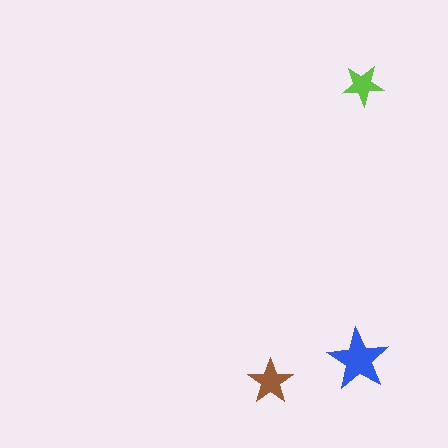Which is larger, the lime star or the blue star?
The blue one.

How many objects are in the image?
There are 3 objects in the image.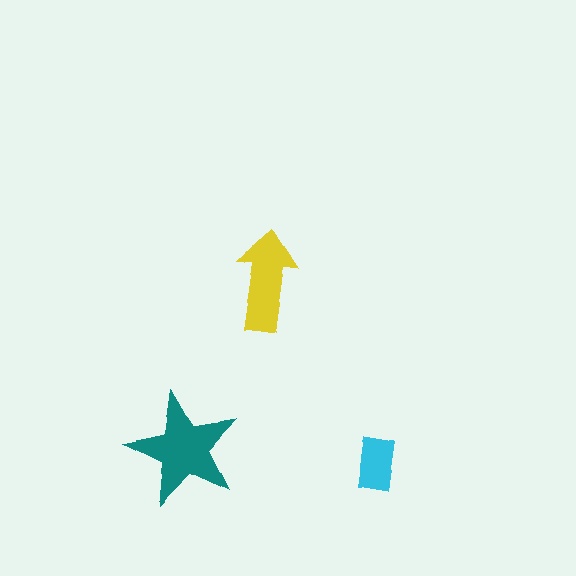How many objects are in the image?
There are 3 objects in the image.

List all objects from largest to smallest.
The teal star, the yellow arrow, the cyan rectangle.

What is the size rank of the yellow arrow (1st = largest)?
2nd.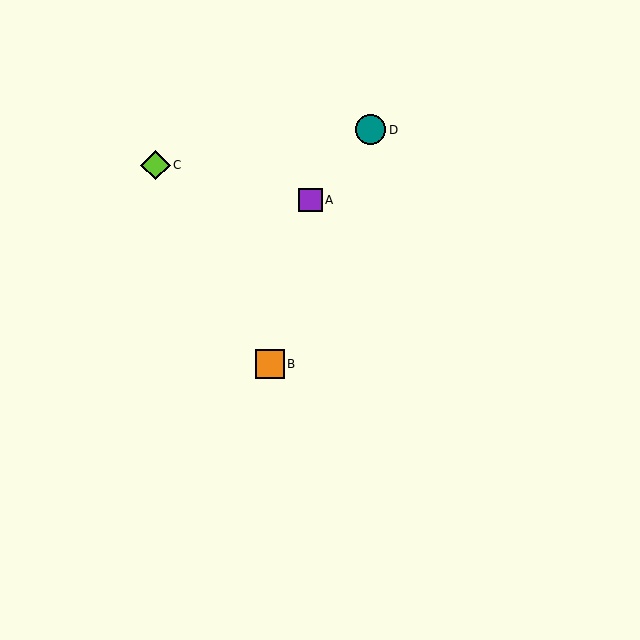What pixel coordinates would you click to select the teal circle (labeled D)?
Click at (371, 130) to select the teal circle D.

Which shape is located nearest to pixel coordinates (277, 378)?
The orange square (labeled B) at (270, 364) is nearest to that location.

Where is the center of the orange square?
The center of the orange square is at (270, 364).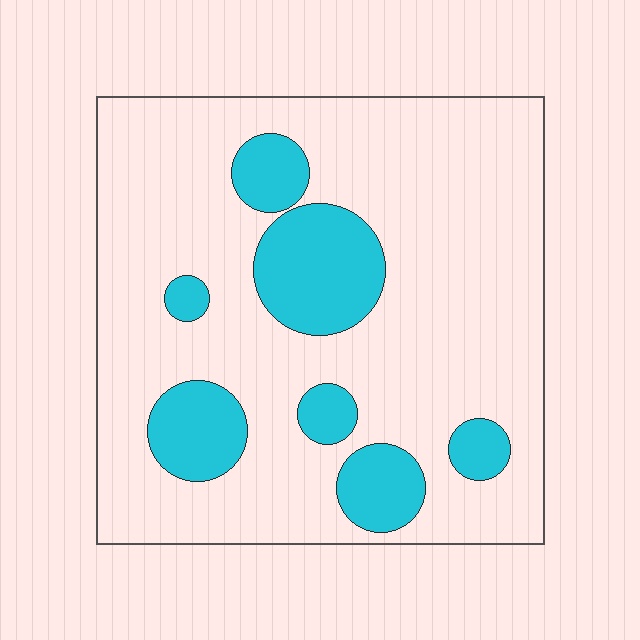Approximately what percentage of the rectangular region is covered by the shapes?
Approximately 20%.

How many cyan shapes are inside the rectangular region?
7.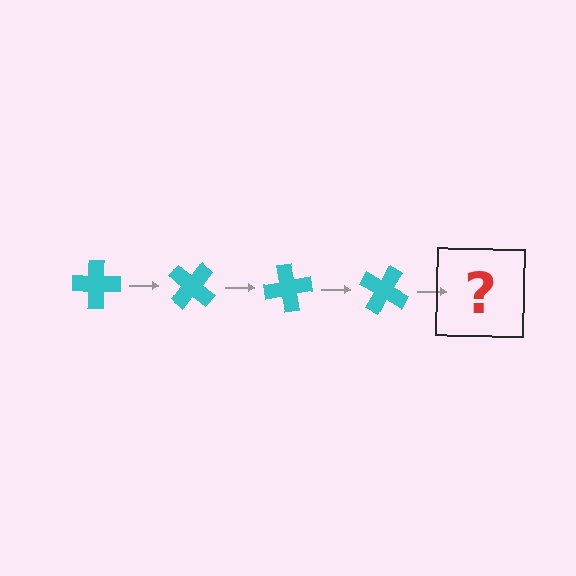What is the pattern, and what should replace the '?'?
The pattern is that the cross rotates 40 degrees each step. The '?' should be a cyan cross rotated 160 degrees.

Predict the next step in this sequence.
The next step is a cyan cross rotated 160 degrees.